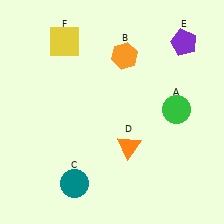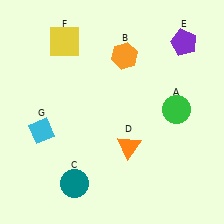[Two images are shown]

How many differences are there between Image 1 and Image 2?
There is 1 difference between the two images.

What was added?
A cyan diamond (G) was added in Image 2.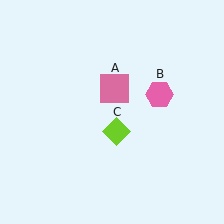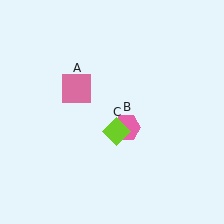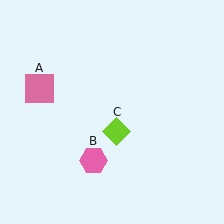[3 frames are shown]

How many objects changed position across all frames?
2 objects changed position: pink square (object A), pink hexagon (object B).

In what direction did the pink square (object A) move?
The pink square (object A) moved left.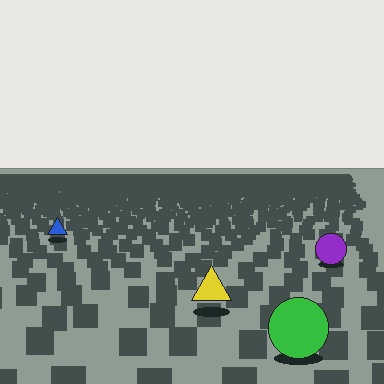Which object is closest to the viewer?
The green circle is closest. The texture marks near it are larger and more spread out.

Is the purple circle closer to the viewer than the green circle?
No. The green circle is closer — you can tell from the texture gradient: the ground texture is coarser near it.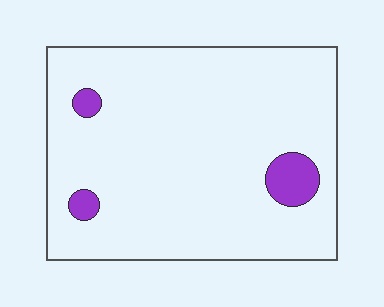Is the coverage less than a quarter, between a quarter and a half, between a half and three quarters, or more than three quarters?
Less than a quarter.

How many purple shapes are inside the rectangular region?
3.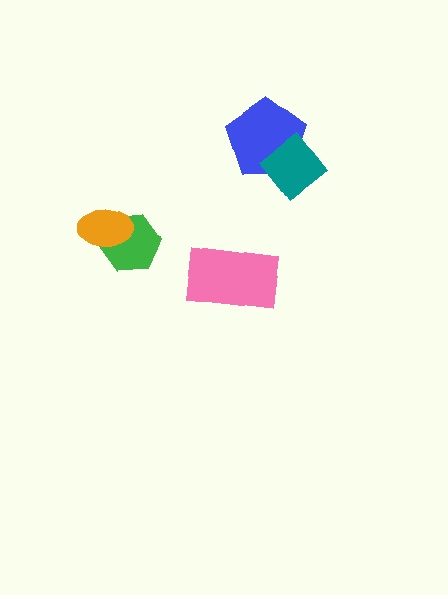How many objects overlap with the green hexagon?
1 object overlaps with the green hexagon.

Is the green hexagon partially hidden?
Yes, it is partially covered by another shape.